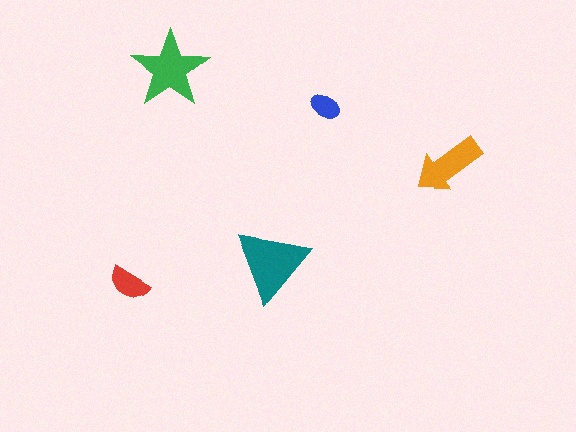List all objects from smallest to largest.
The blue ellipse, the red semicircle, the orange arrow, the green star, the teal triangle.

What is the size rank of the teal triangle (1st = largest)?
1st.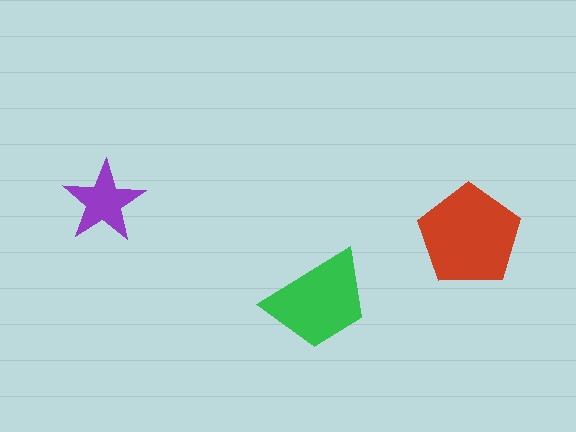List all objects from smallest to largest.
The purple star, the green trapezoid, the red pentagon.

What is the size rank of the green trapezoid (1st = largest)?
2nd.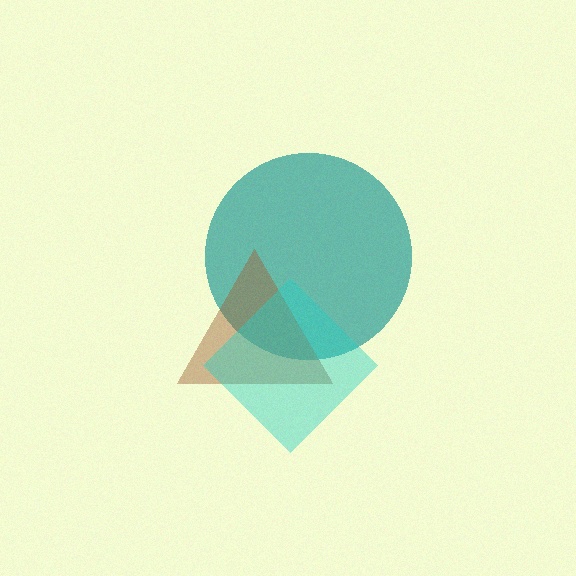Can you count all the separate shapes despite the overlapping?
Yes, there are 3 separate shapes.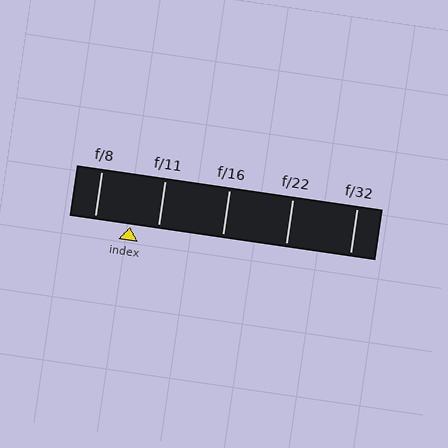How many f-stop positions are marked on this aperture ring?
There are 5 f-stop positions marked.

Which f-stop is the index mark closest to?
The index mark is closest to f/11.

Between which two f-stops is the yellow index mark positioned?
The index mark is between f/8 and f/11.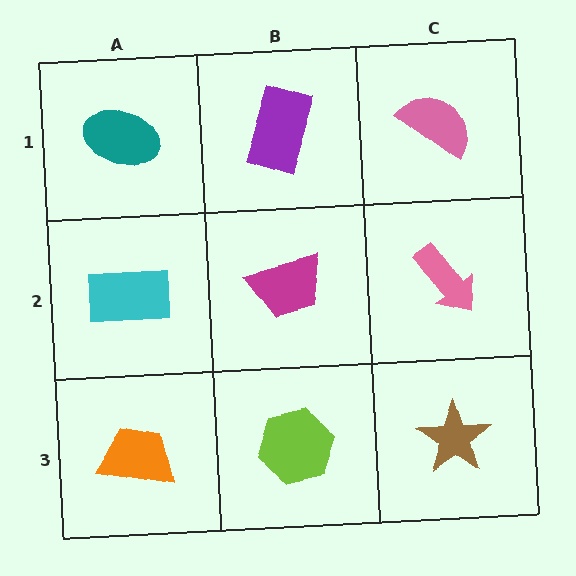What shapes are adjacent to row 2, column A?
A teal ellipse (row 1, column A), an orange trapezoid (row 3, column A), a magenta trapezoid (row 2, column B).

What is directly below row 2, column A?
An orange trapezoid.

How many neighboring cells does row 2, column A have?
3.